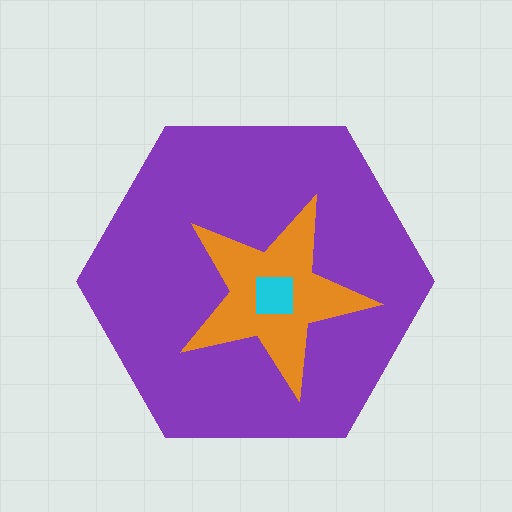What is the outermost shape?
The purple hexagon.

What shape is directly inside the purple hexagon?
The orange star.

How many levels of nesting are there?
3.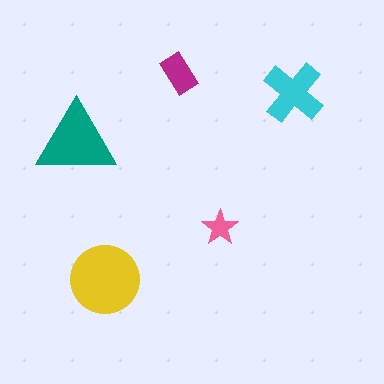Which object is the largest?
The yellow circle.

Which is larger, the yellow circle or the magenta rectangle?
The yellow circle.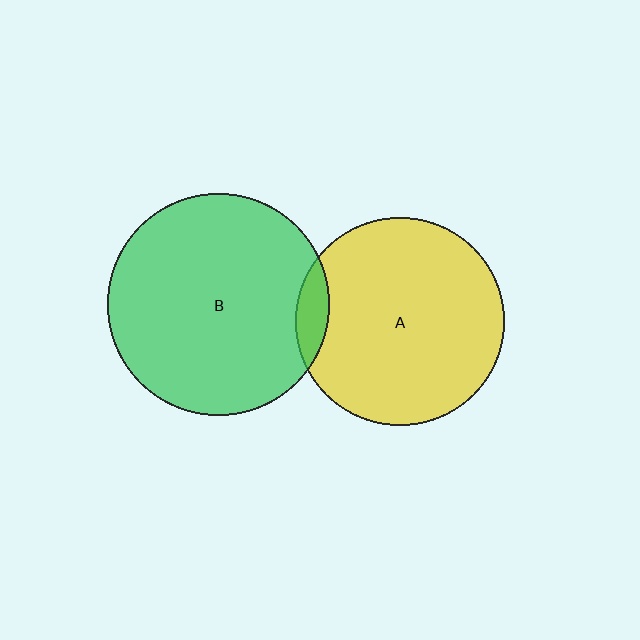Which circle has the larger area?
Circle B (green).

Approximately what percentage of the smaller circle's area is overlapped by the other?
Approximately 5%.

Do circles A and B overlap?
Yes.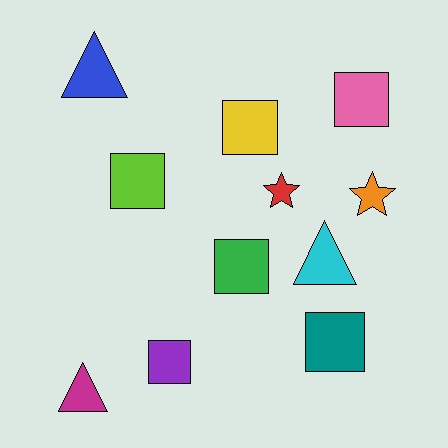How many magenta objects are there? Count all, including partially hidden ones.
There is 1 magenta object.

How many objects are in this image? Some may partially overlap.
There are 11 objects.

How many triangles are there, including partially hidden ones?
There are 3 triangles.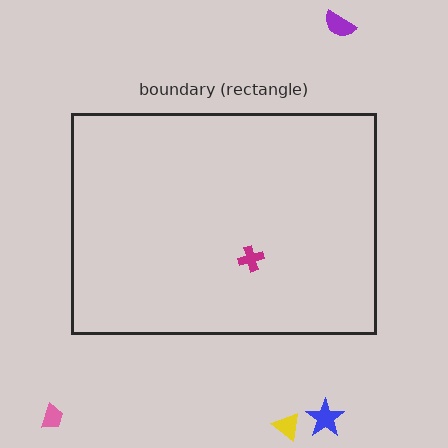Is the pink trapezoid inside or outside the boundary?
Outside.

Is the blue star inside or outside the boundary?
Outside.